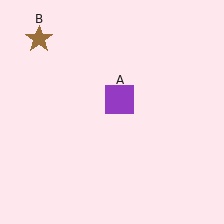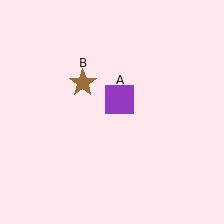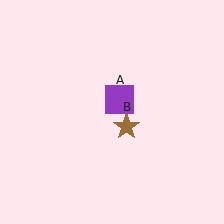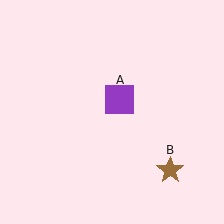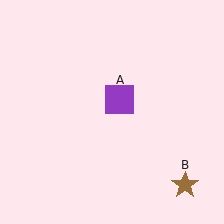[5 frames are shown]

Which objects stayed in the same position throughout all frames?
Purple square (object A) remained stationary.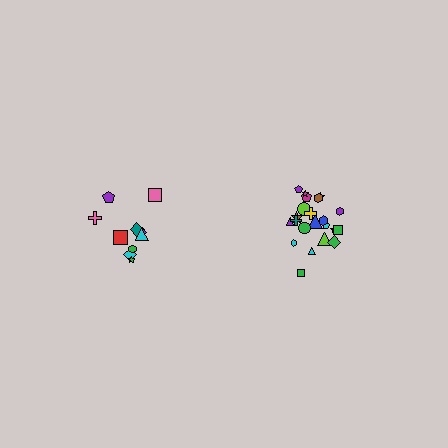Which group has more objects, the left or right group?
The right group.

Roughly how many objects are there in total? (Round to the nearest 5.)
Roughly 30 objects in total.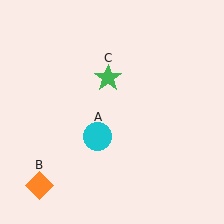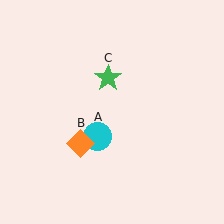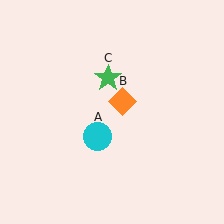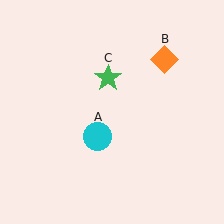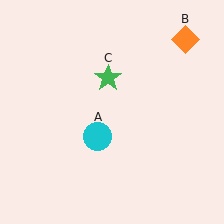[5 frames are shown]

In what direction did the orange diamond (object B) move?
The orange diamond (object B) moved up and to the right.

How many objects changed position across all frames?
1 object changed position: orange diamond (object B).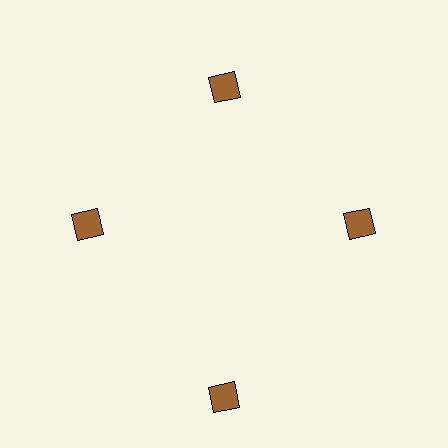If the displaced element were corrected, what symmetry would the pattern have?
It would have 4-fold rotational symmetry — the pattern would map onto itself every 90 degrees.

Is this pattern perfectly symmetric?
No. The 4 brown squares are arranged in a ring, but one element near the 6 o'clock position is pushed outward from the center, breaking the 4-fold rotational symmetry.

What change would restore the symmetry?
The symmetry would be restored by moving it inward, back onto the ring so that all 4 squares sit at equal angles and equal distance from the center.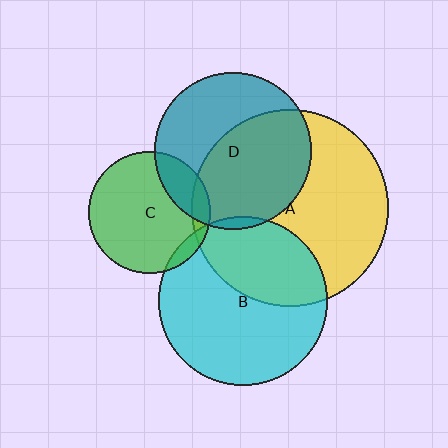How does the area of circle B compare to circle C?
Approximately 1.9 times.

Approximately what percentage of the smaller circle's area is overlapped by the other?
Approximately 10%.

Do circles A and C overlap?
Yes.